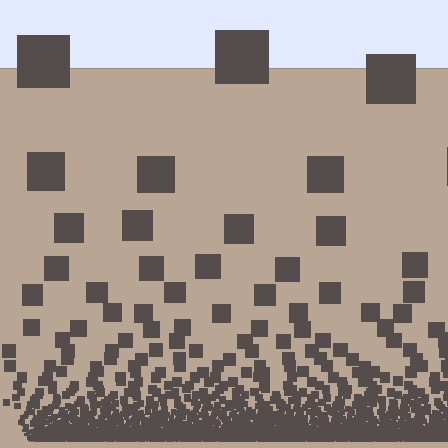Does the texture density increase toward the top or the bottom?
Density increases toward the bottom.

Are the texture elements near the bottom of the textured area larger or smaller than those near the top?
Smaller. The gradient is inverted — elements near the bottom are smaller and denser.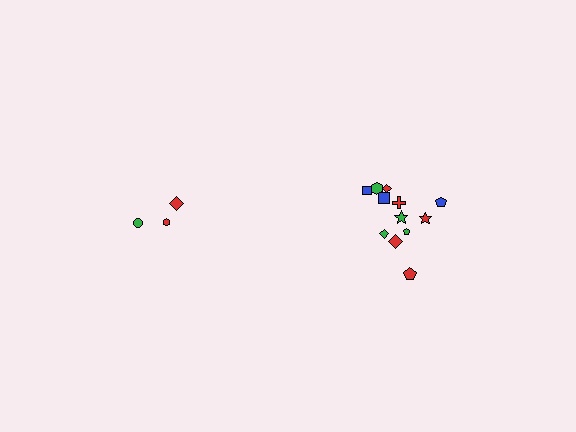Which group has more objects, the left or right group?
The right group.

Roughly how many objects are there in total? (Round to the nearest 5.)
Roughly 15 objects in total.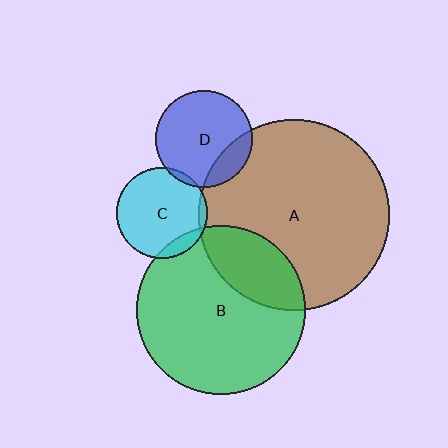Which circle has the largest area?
Circle A (brown).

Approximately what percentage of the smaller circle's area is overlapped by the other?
Approximately 25%.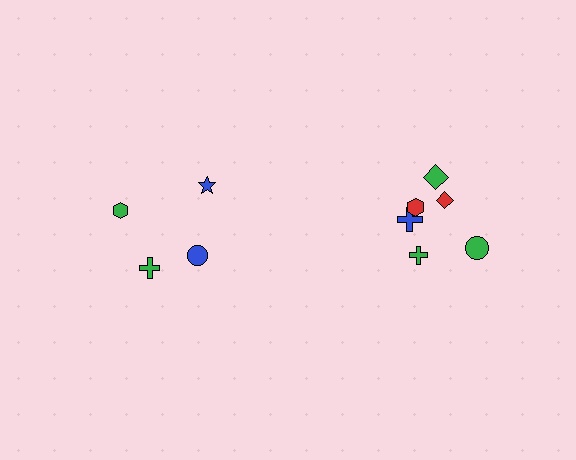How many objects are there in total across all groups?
There are 10 objects.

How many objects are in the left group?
There are 4 objects.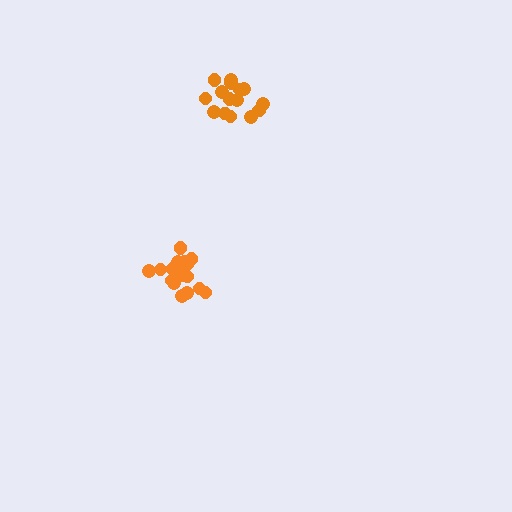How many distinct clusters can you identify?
There are 2 distinct clusters.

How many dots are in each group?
Group 1: 21 dots, Group 2: 15 dots (36 total).